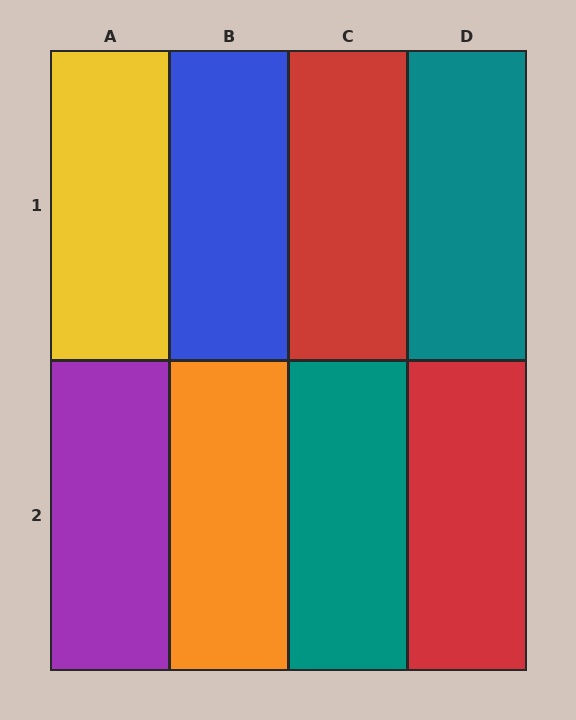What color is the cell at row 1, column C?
Red.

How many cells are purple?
1 cell is purple.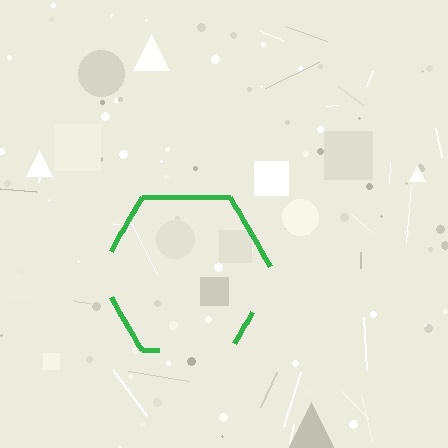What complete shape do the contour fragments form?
The contour fragments form a hexagon.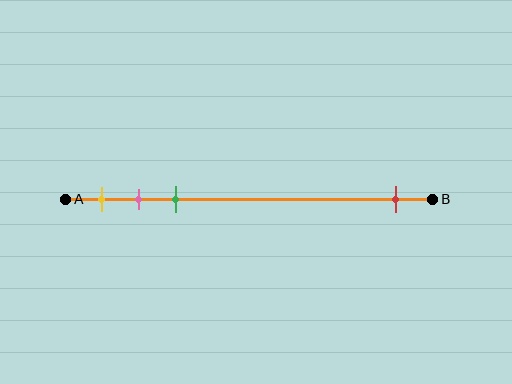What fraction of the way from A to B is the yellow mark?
The yellow mark is approximately 10% (0.1) of the way from A to B.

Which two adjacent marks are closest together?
The pink and green marks are the closest adjacent pair.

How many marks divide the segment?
There are 4 marks dividing the segment.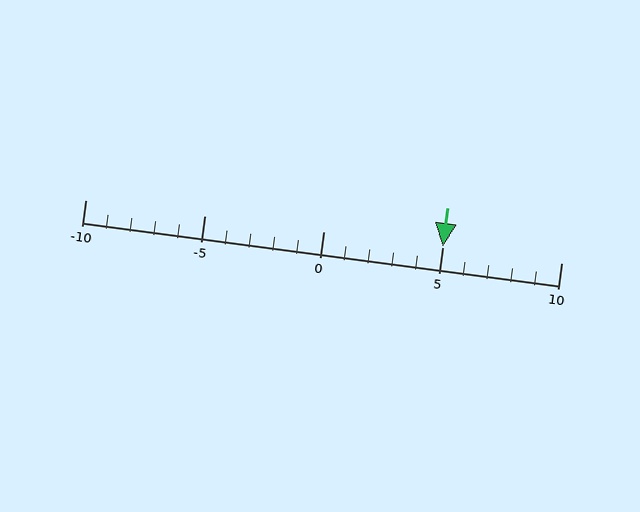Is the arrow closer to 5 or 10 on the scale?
The arrow is closer to 5.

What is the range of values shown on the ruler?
The ruler shows values from -10 to 10.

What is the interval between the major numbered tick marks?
The major tick marks are spaced 5 units apart.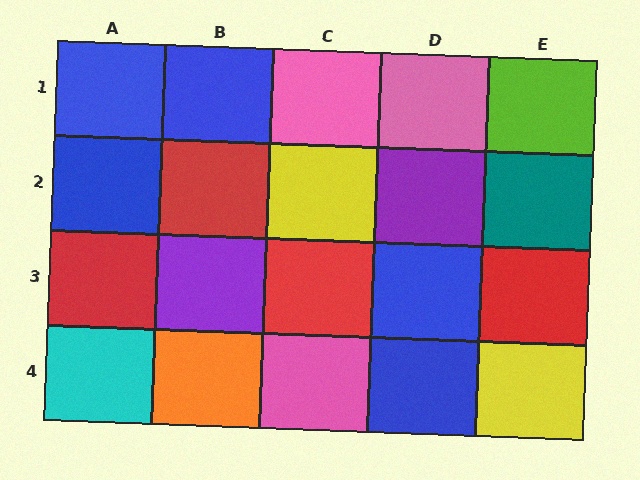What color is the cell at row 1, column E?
Lime.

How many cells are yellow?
2 cells are yellow.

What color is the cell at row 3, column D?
Blue.